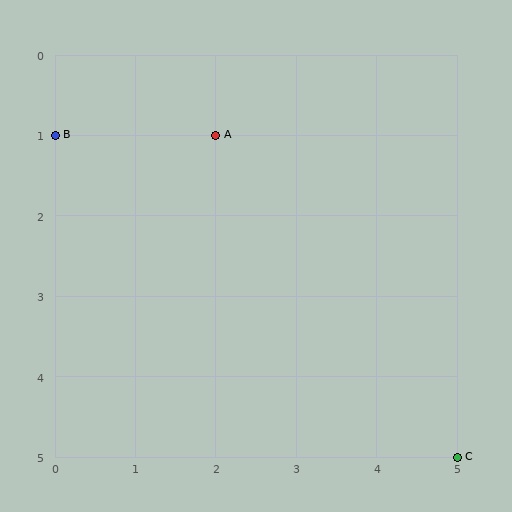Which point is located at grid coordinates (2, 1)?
Point A is at (2, 1).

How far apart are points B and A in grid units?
Points B and A are 2 columns apart.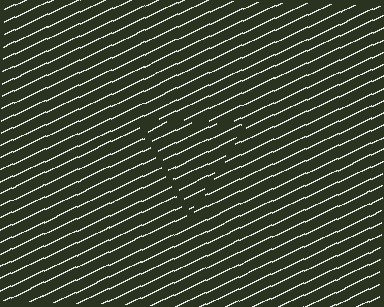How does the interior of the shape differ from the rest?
The interior of the shape contains the same grating, shifted by half a period — the contour is defined by the phase discontinuity where line-ends from the inner and outer gratings abut.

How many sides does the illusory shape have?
3 sides — the line-ends trace a triangle.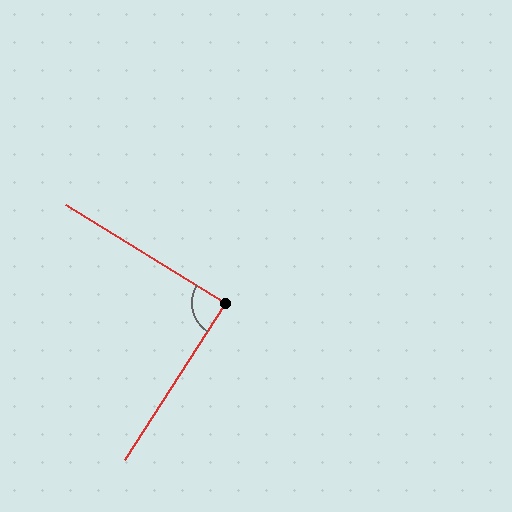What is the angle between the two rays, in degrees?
Approximately 89 degrees.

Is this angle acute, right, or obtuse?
It is approximately a right angle.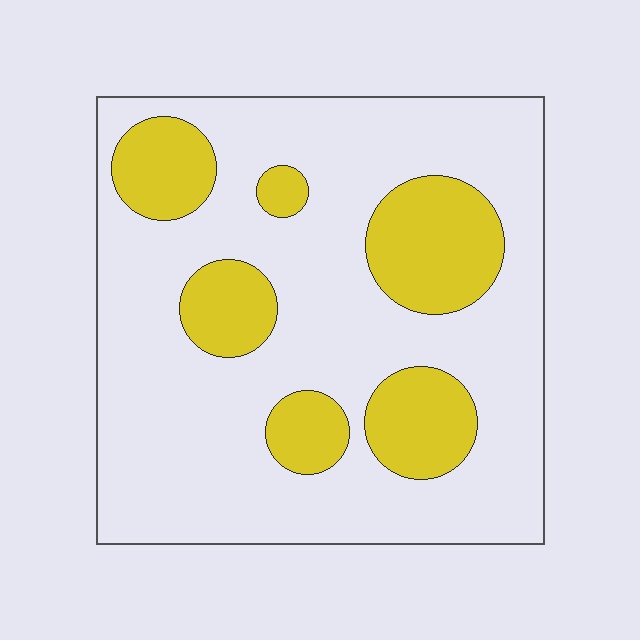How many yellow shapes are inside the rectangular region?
6.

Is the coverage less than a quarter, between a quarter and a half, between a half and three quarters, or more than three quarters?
Less than a quarter.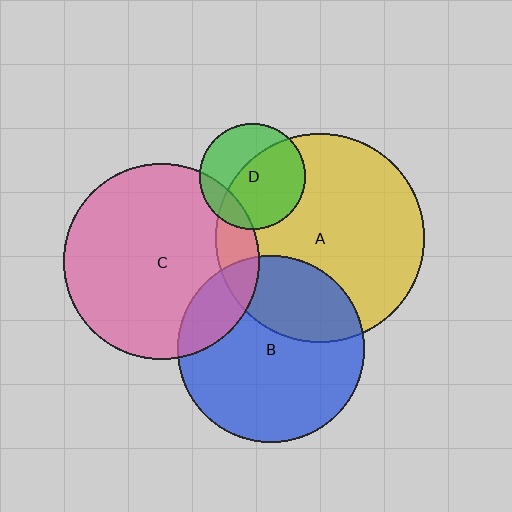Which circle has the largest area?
Circle A (yellow).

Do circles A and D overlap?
Yes.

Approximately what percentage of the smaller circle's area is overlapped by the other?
Approximately 60%.